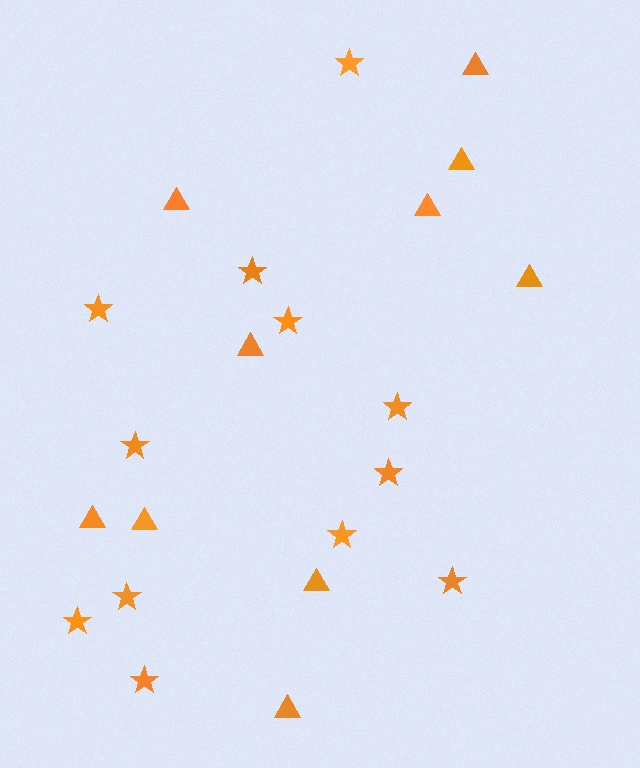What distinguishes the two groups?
There are 2 groups: one group of triangles (10) and one group of stars (12).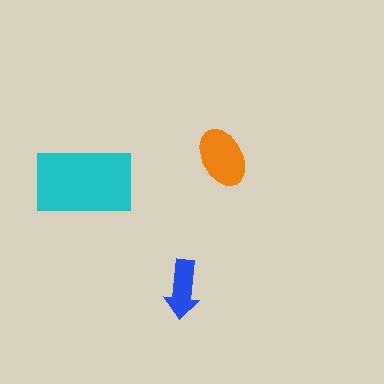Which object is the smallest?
The blue arrow.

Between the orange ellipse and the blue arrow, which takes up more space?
The orange ellipse.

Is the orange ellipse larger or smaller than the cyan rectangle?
Smaller.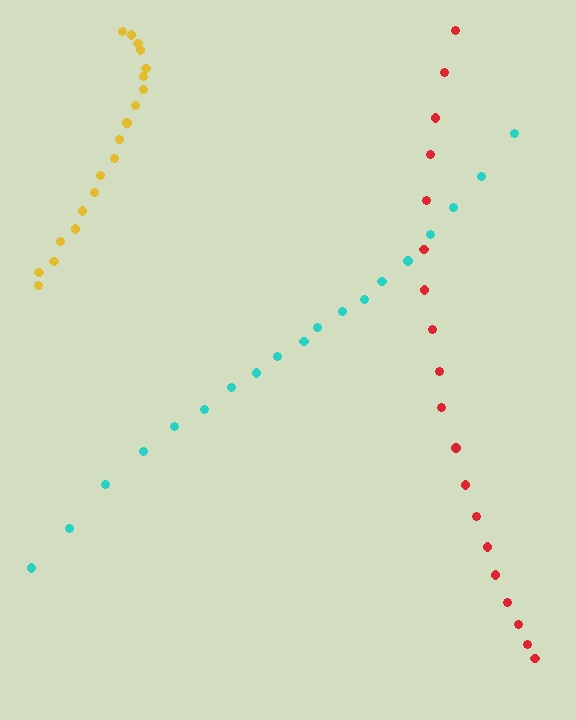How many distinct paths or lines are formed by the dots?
There are 3 distinct paths.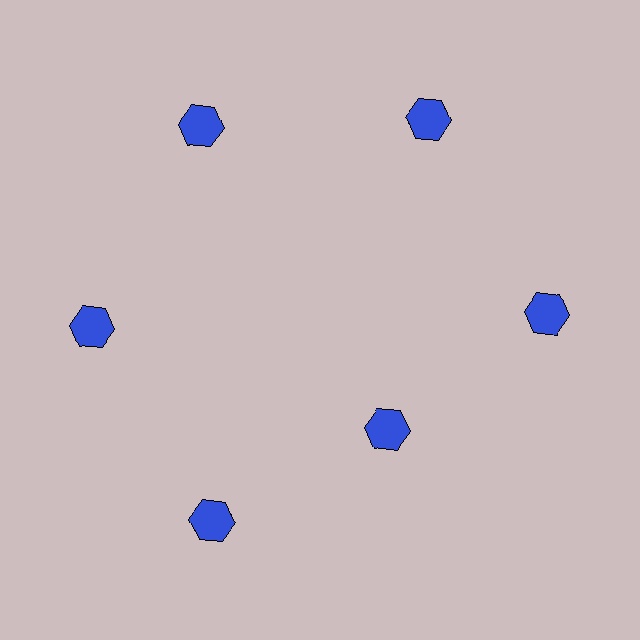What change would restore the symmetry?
The symmetry would be restored by moving it outward, back onto the ring so that all 6 hexagons sit at equal angles and equal distance from the center.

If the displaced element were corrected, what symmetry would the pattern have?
It would have 6-fold rotational symmetry — the pattern would map onto itself every 60 degrees.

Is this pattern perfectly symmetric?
No. The 6 blue hexagons are arranged in a ring, but one element near the 5 o'clock position is pulled inward toward the center, breaking the 6-fold rotational symmetry.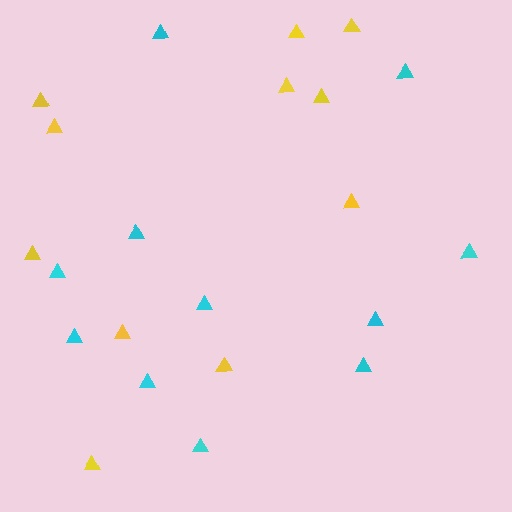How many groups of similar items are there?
There are 2 groups: one group of cyan triangles (11) and one group of yellow triangles (11).